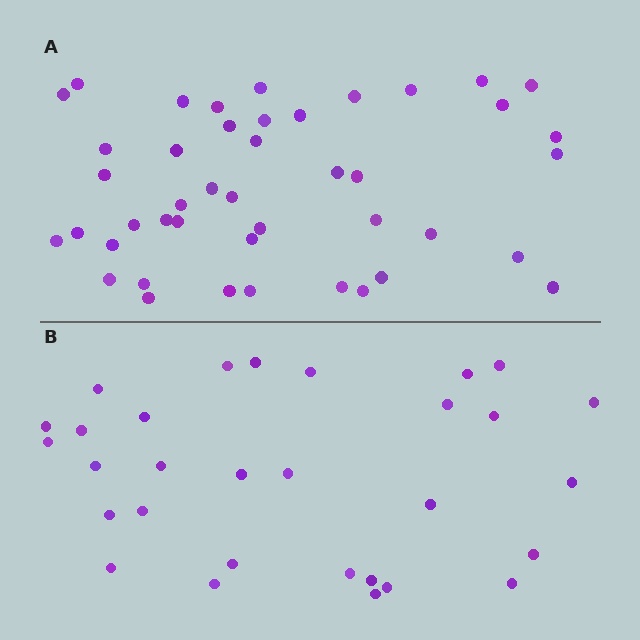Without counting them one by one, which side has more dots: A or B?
Region A (the top region) has more dots.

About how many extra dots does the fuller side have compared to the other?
Region A has approximately 15 more dots than region B.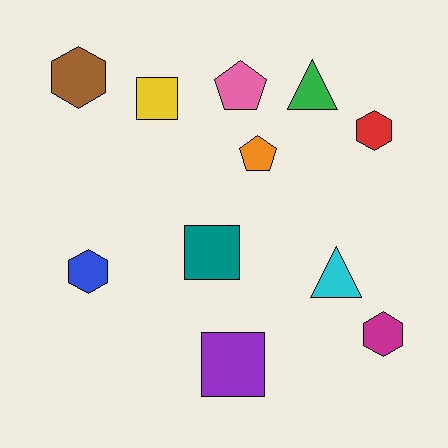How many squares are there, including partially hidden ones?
There are 3 squares.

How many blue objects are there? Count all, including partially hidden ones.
There is 1 blue object.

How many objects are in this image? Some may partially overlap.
There are 11 objects.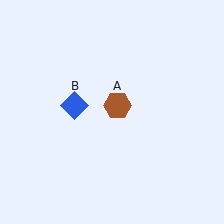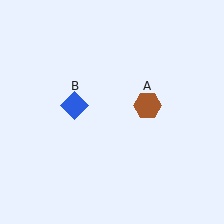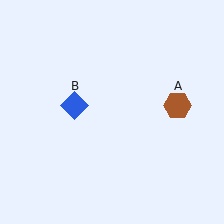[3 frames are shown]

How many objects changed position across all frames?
1 object changed position: brown hexagon (object A).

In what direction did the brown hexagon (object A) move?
The brown hexagon (object A) moved right.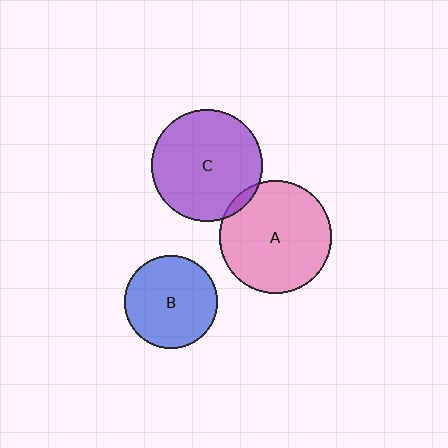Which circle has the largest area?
Circle A (pink).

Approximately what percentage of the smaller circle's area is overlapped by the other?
Approximately 5%.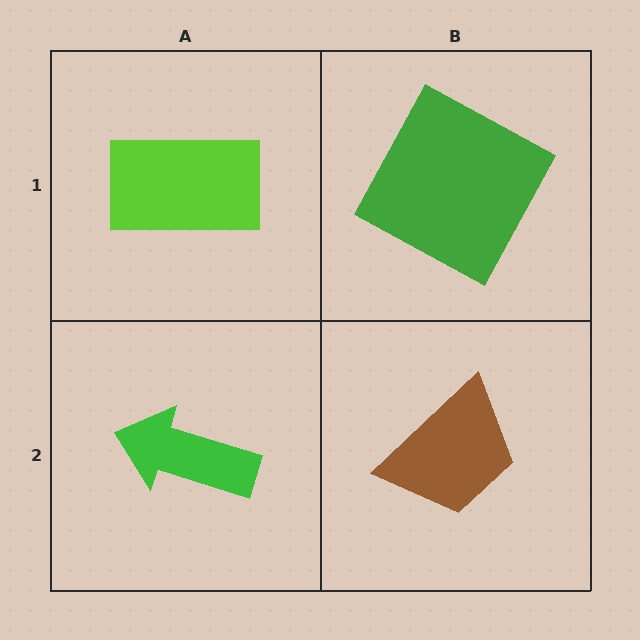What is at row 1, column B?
A green square.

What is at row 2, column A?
A green arrow.